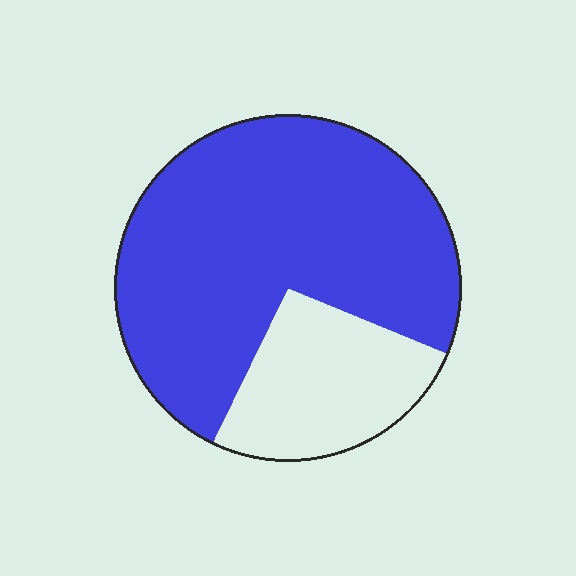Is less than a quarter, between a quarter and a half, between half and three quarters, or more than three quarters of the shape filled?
Between half and three quarters.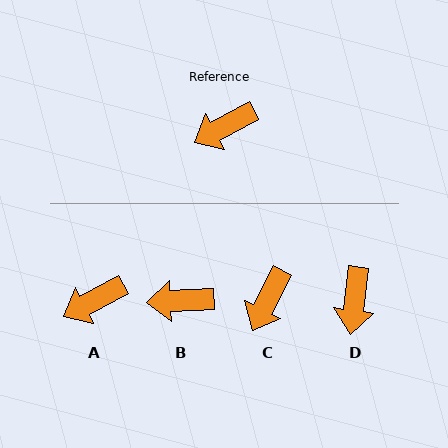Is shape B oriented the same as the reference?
No, it is off by about 25 degrees.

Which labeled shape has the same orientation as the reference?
A.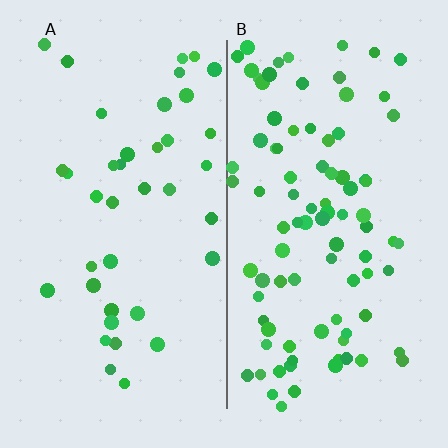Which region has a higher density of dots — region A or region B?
B (the right).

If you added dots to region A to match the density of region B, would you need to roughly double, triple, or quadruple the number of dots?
Approximately double.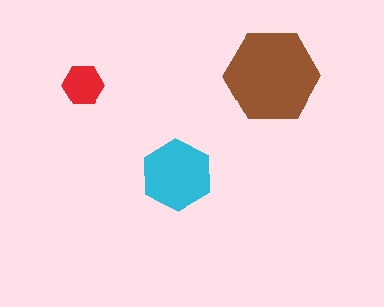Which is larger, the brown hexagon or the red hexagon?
The brown one.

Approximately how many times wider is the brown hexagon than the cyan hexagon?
About 1.5 times wider.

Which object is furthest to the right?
The brown hexagon is rightmost.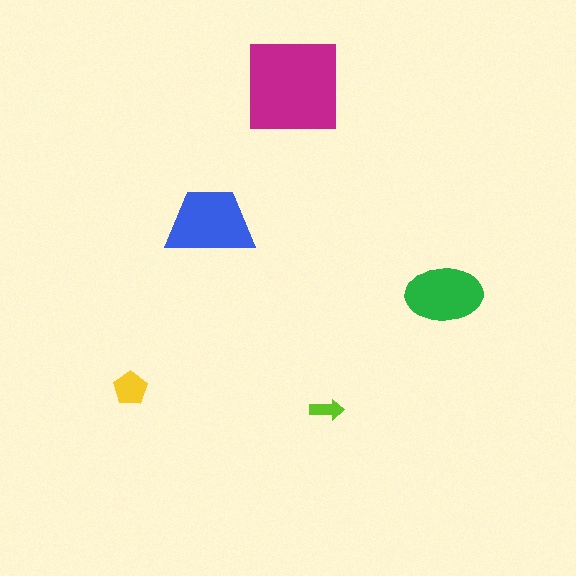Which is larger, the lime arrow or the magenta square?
The magenta square.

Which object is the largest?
The magenta square.